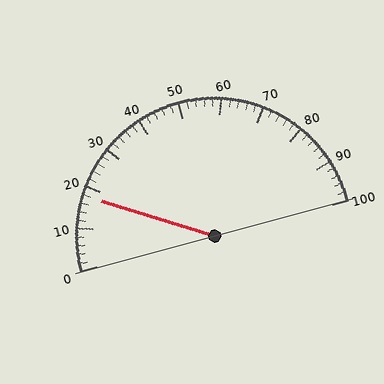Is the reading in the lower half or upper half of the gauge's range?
The reading is in the lower half of the range (0 to 100).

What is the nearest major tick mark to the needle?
The nearest major tick mark is 20.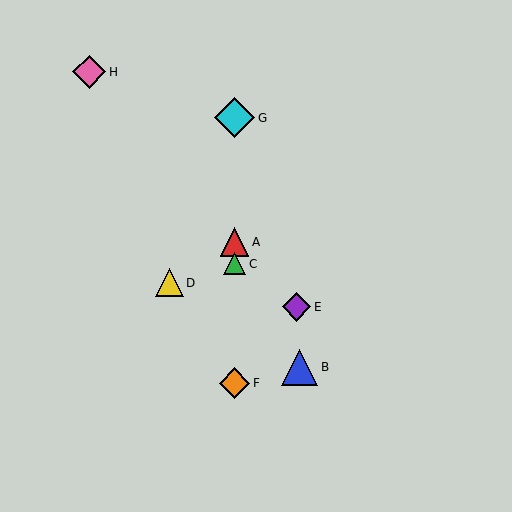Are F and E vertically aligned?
No, F is at x≈234 and E is at x≈296.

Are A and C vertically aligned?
Yes, both are at x≈234.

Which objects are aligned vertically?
Objects A, C, F, G are aligned vertically.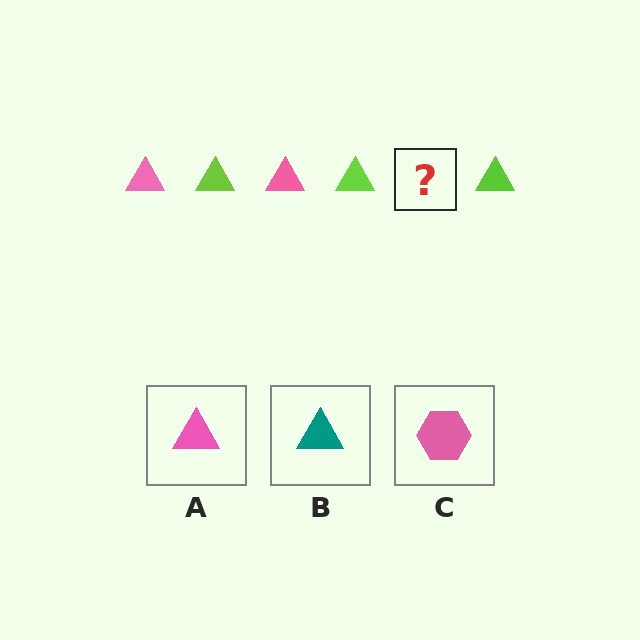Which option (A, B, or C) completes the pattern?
A.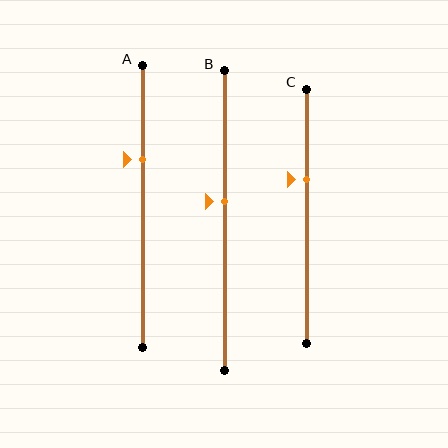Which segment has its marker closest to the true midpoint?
Segment B has its marker closest to the true midpoint.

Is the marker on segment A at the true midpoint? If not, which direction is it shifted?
No, the marker on segment A is shifted upward by about 17% of the segment length.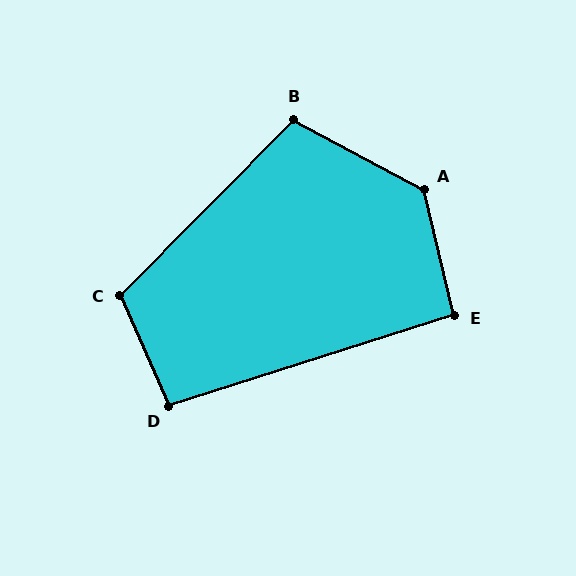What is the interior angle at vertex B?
Approximately 107 degrees (obtuse).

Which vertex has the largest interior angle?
A, at approximately 131 degrees.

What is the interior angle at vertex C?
Approximately 112 degrees (obtuse).